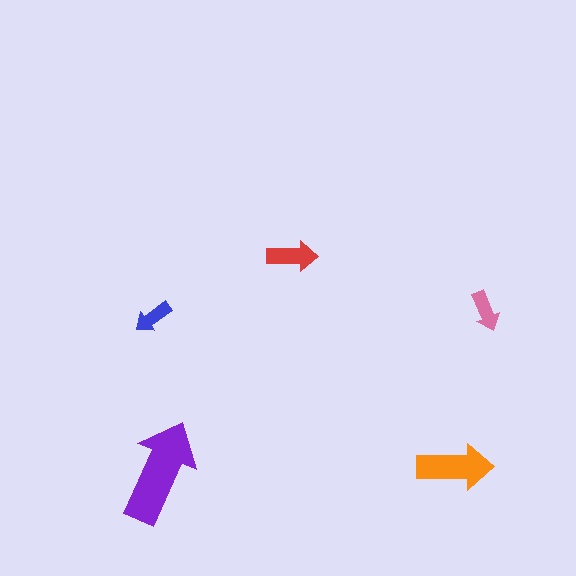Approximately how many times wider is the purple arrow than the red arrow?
About 2 times wider.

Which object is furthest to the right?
The pink arrow is rightmost.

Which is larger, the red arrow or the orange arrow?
The orange one.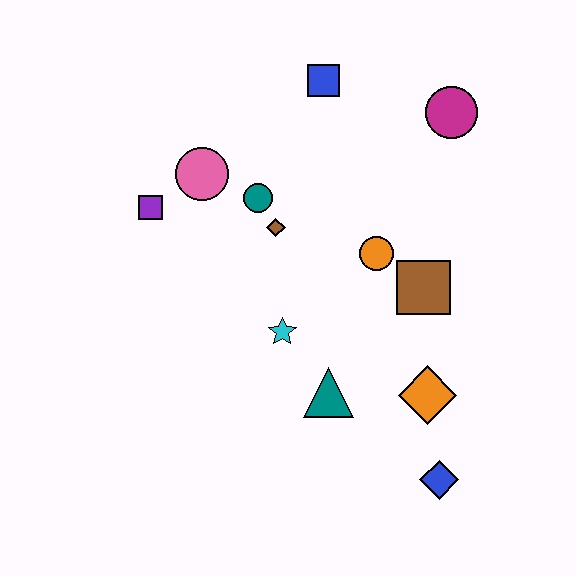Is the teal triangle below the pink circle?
Yes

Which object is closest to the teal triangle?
The cyan star is closest to the teal triangle.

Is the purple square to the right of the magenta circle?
No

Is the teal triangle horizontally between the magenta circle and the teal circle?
Yes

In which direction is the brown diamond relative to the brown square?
The brown diamond is to the left of the brown square.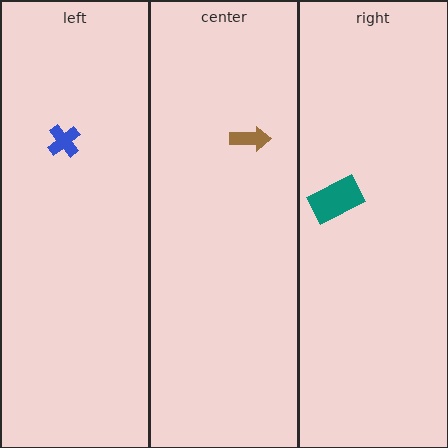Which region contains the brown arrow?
The center region.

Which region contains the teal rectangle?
The right region.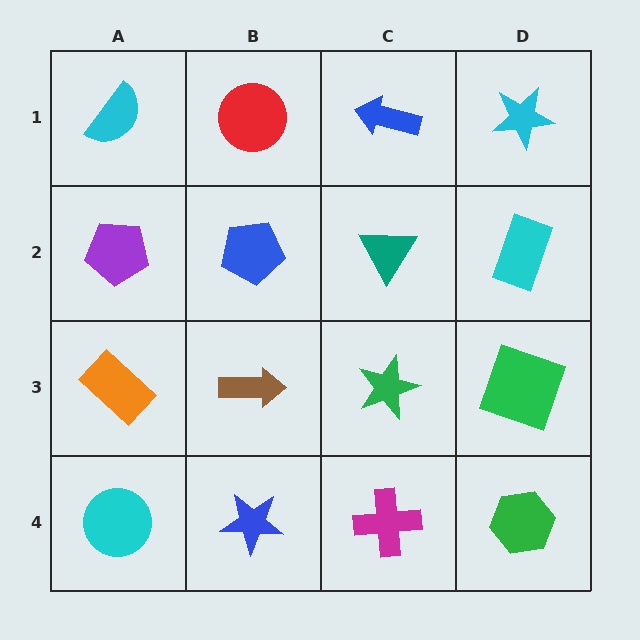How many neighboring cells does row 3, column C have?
4.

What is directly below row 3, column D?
A green hexagon.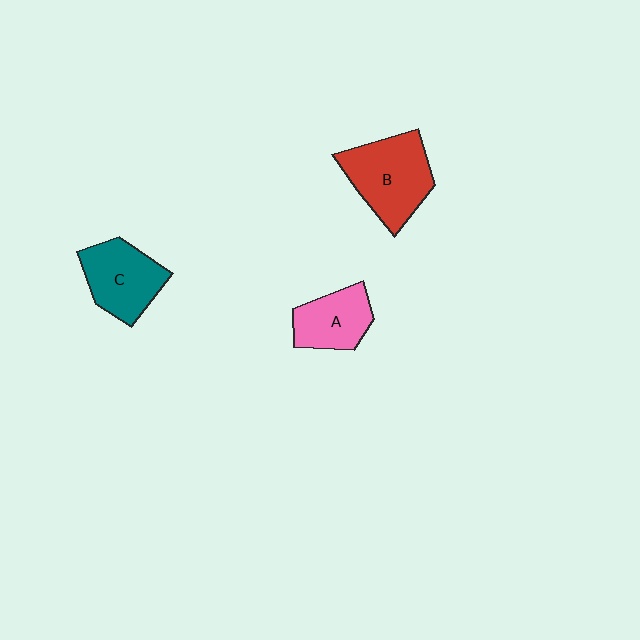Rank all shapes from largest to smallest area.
From largest to smallest: B (red), C (teal), A (pink).